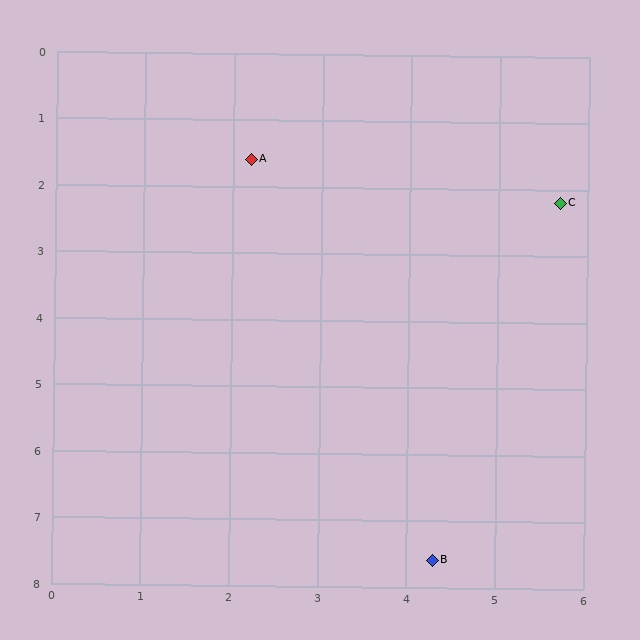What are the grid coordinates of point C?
Point C is at approximately (5.7, 2.2).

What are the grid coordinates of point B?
Point B is at approximately (4.3, 7.6).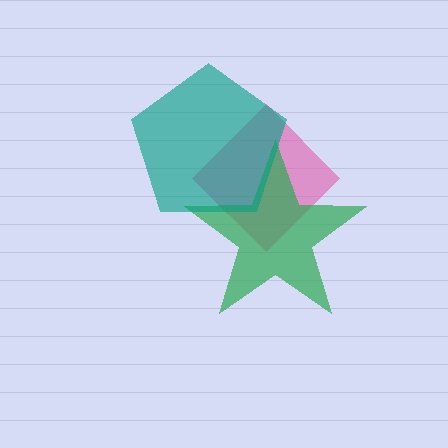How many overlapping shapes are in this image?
There are 3 overlapping shapes in the image.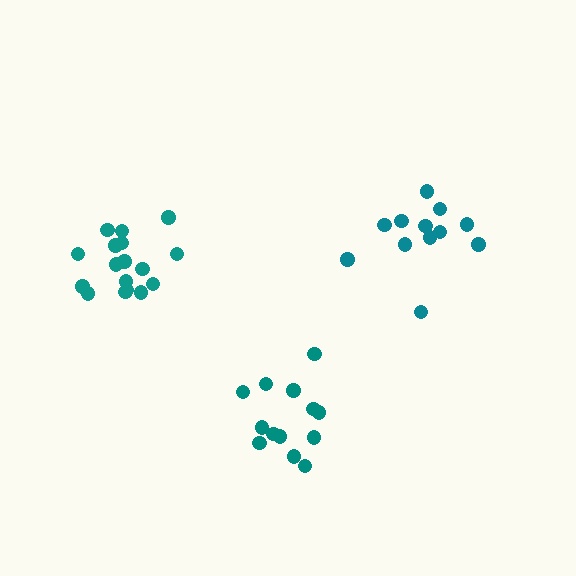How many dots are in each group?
Group 1: 17 dots, Group 2: 13 dots, Group 3: 12 dots (42 total).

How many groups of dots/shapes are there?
There are 3 groups.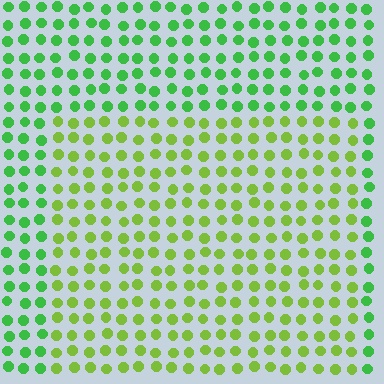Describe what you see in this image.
The image is filled with small green elements in a uniform arrangement. A rectangle-shaped region is visible where the elements are tinted to a slightly different hue, forming a subtle color boundary.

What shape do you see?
I see a rectangle.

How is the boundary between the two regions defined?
The boundary is defined purely by a slight shift in hue (about 35 degrees). Spacing, size, and orientation are identical on both sides.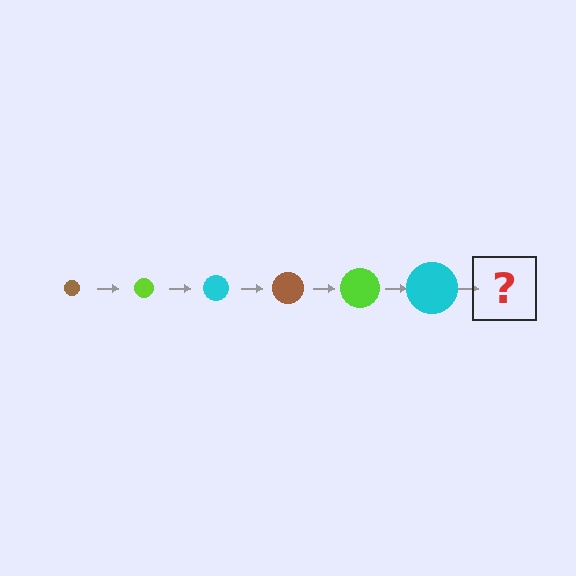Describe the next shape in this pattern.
It should be a brown circle, larger than the previous one.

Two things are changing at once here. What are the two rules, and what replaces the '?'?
The two rules are that the circle grows larger each step and the color cycles through brown, lime, and cyan. The '?' should be a brown circle, larger than the previous one.